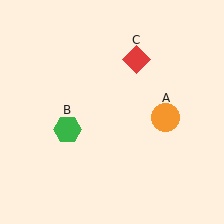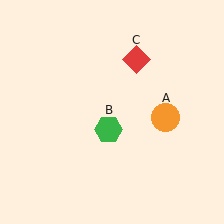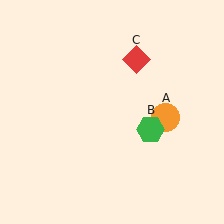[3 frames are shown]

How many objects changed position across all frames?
1 object changed position: green hexagon (object B).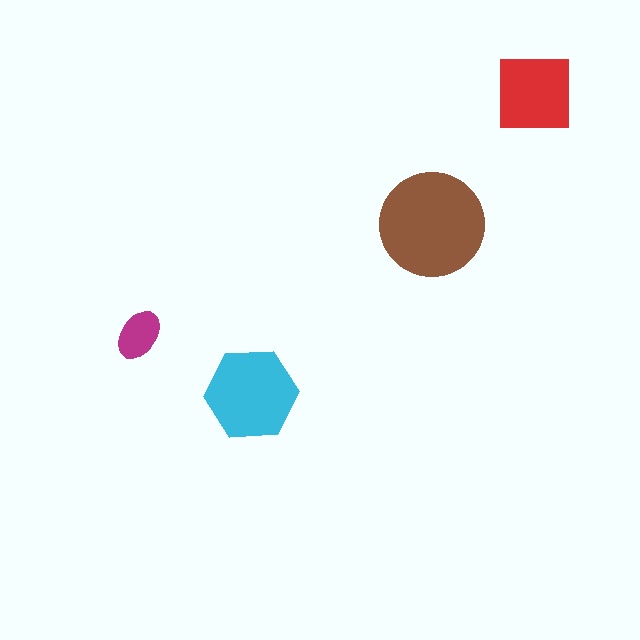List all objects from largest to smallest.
The brown circle, the cyan hexagon, the red square, the magenta ellipse.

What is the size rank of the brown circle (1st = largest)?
1st.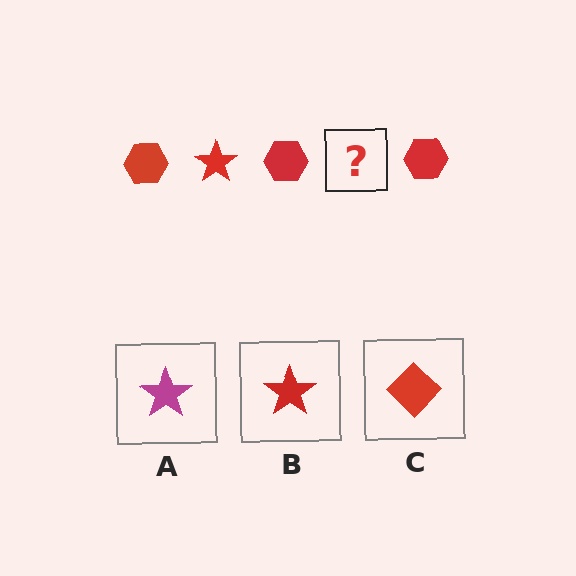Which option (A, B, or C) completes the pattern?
B.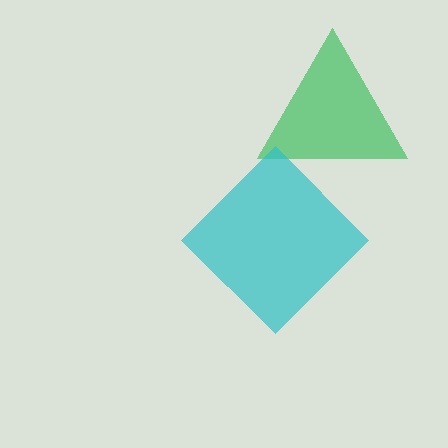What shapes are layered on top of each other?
The layered shapes are: a green triangle, a cyan diamond.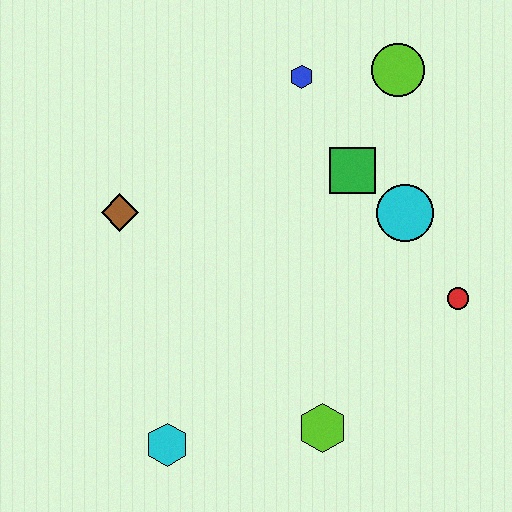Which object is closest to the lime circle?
The blue hexagon is closest to the lime circle.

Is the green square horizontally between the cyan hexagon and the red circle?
Yes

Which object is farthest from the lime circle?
The cyan hexagon is farthest from the lime circle.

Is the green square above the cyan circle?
Yes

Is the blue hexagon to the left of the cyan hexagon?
No